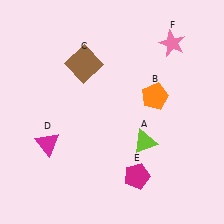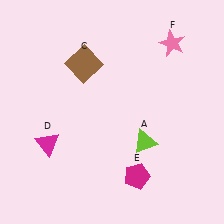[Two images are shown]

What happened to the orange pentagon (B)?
The orange pentagon (B) was removed in Image 2. It was in the top-right area of Image 1.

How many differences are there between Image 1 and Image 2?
There is 1 difference between the two images.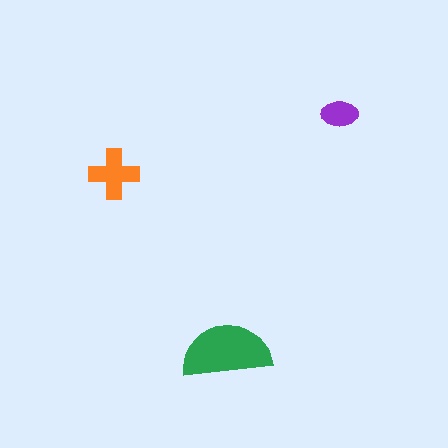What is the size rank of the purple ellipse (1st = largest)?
3rd.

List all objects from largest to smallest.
The green semicircle, the orange cross, the purple ellipse.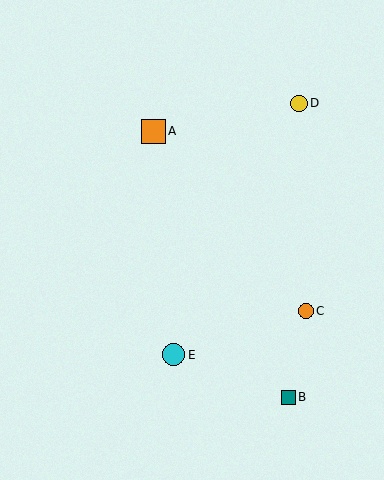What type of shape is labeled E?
Shape E is a cyan circle.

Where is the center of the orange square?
The center of the orange square is at (153, 131).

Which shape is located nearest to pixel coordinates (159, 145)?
The orange square (labeled A) at (153, 131) is nearest to that location.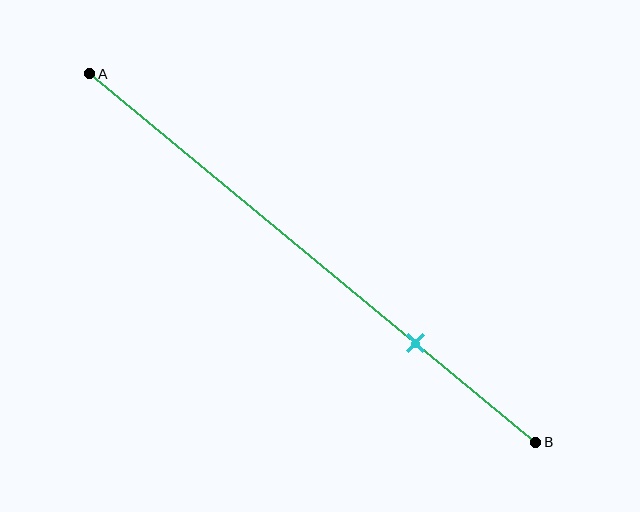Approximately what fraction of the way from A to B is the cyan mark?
The cyan mark is approximately 75% of the way from A to B.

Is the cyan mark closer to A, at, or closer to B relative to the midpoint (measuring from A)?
The cyan mark is closer to point B than the midpoint of segment AB.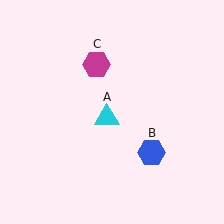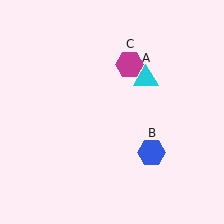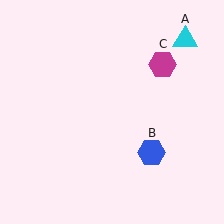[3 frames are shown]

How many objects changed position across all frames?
2 objects changed position: cyan triangle (object A), magenta hexagon (object C).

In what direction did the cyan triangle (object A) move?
The cyan triangle (object A) moved up and to the right.